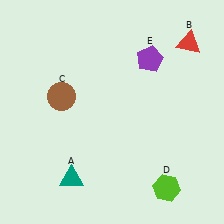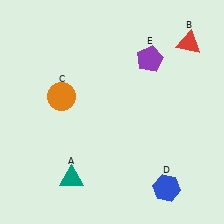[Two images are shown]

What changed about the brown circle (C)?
In Image 1, C is brown. In Image 2, it changed to orange.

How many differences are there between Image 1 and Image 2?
There are 2 differences between the two images.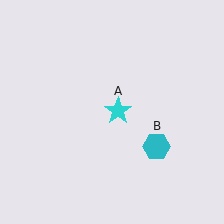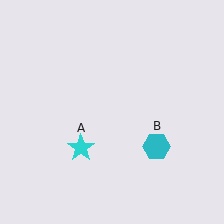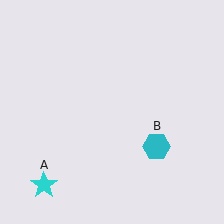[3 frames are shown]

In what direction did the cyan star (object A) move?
The cyan star (object A) moved down and to the left.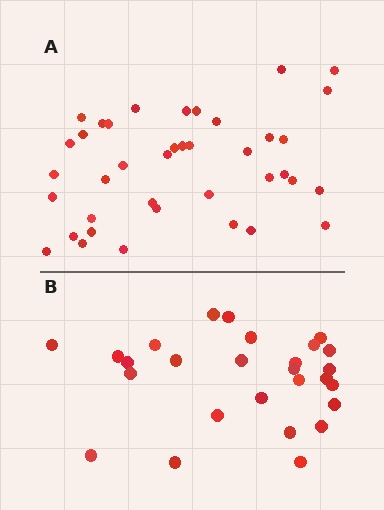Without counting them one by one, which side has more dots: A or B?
Region A (the top region) has more dots.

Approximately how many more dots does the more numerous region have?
Region A has roughly 12 or so more dots than region B.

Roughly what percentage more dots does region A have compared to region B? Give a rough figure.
About 45% more.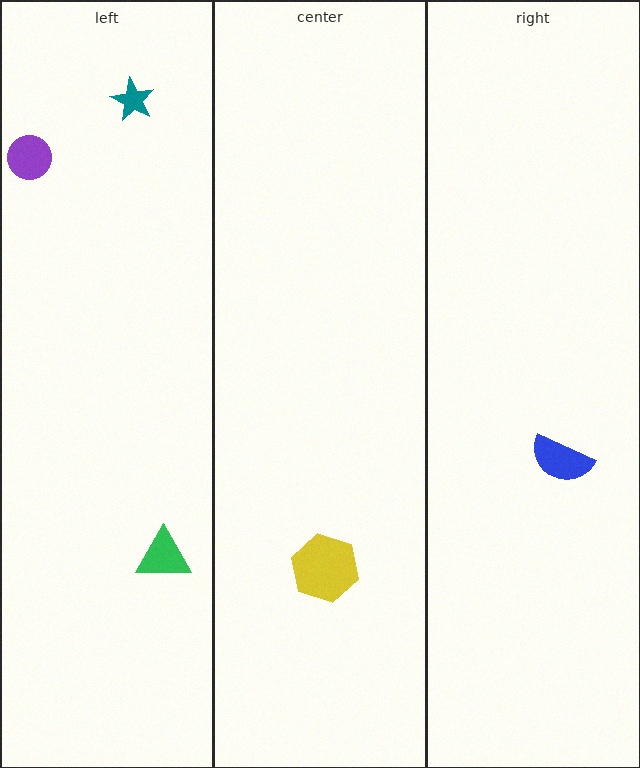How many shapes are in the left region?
3.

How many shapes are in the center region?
1.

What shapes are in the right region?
The blue semicircle.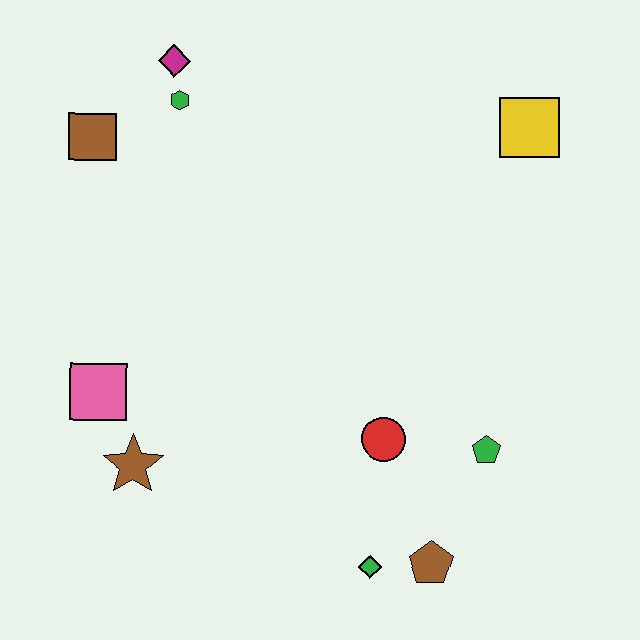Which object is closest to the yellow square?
The green pentagon is closest to the yellow square.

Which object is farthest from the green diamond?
The magenta diamond is farthest from the green diamond.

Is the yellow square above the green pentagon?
Yes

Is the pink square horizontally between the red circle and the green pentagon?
No